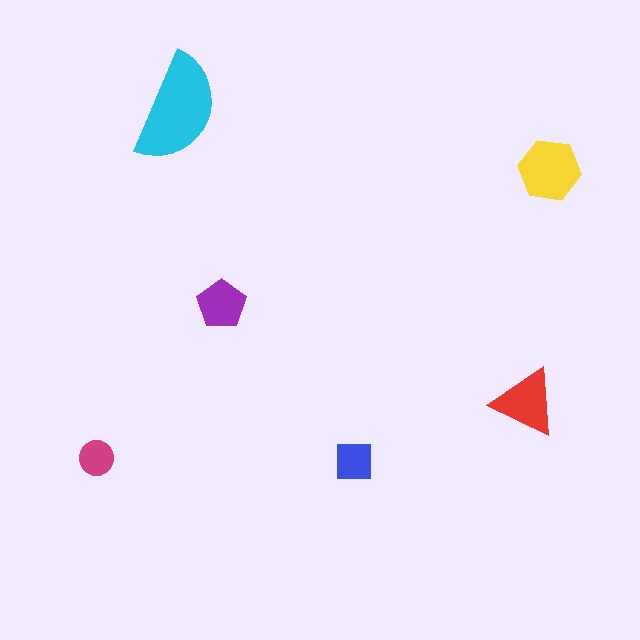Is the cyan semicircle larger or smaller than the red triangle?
Larger.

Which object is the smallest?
The magenta circle.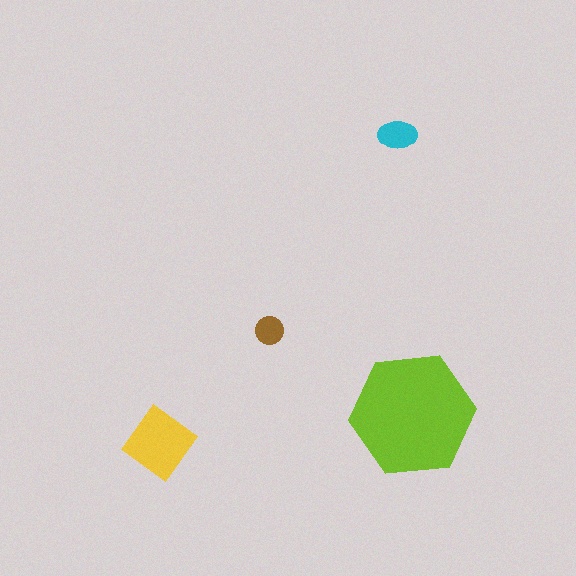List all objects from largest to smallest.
The lime hexagon, the yellow diamond, the cyan ellipse, the brown circle.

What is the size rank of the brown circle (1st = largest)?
4th.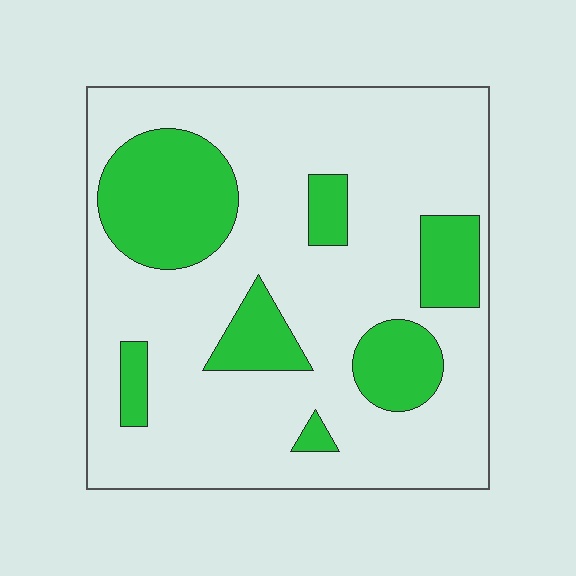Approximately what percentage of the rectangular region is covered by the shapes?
Approximately 25%.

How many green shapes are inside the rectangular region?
7.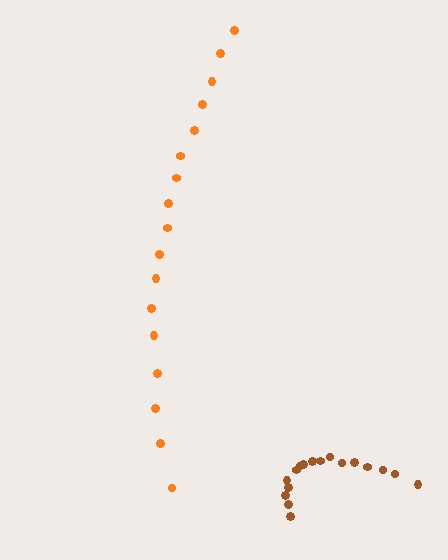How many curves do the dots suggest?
There are 2 distinct paths.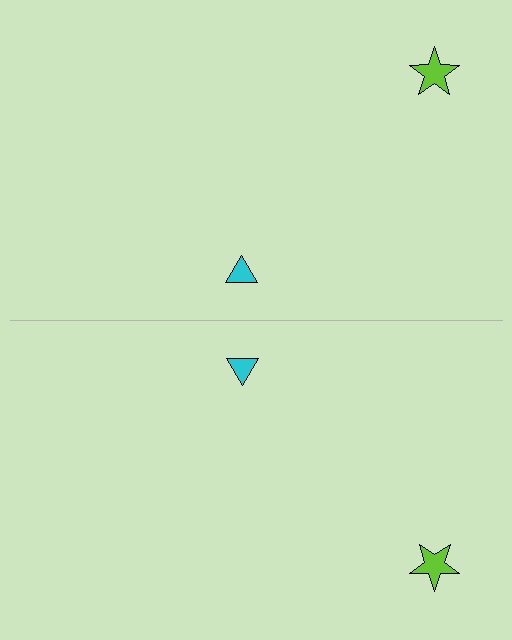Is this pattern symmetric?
Yes, this pattern has bilateral (reflection) symmetry.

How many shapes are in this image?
There are 4 shapes in this image.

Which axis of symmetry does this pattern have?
The pattern has a horizontal axis of symmetry running through the center of the image.